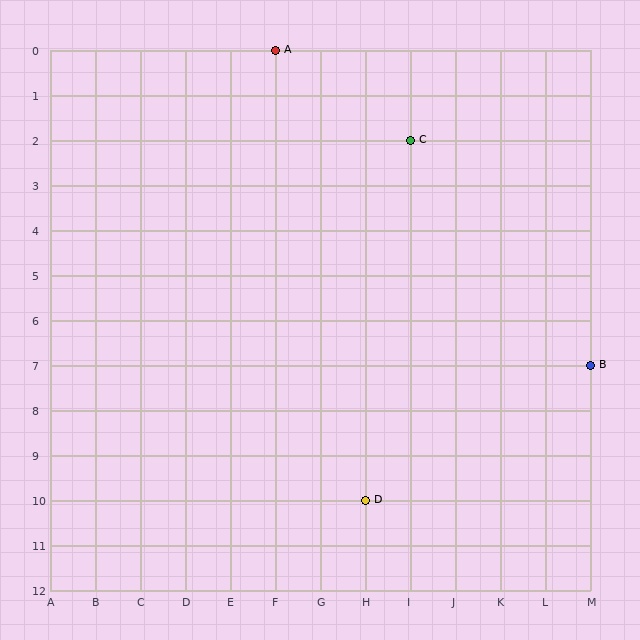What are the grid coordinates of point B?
Point B is at grid coordinates (M, 7).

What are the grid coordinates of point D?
Point D is at grid coordinates (H, 10).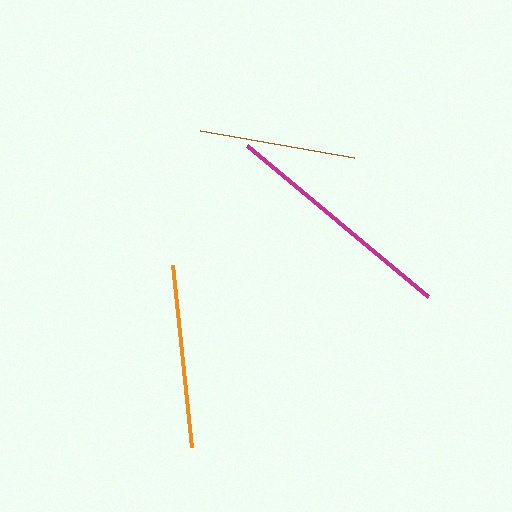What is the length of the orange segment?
The orange segment is approximately 184 pixels long.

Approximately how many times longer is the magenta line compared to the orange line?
The magenta line is approximately 1.3 times the length of the orange line.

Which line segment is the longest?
The magenta line is the longest at approximately 236 pixels.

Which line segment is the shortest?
The brown line is the shortest at approximately 156 pixels.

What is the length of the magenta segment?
The magenta segment is approximately 236 pixels long.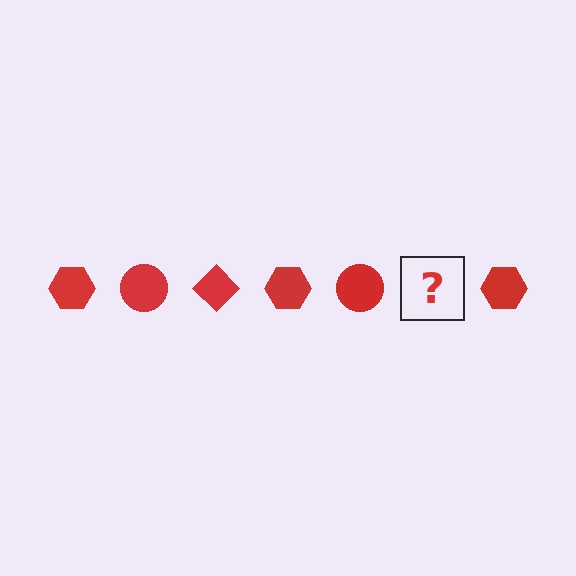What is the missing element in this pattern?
The missing element is a red diamond.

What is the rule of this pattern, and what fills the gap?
The rule is that the pattern cycles through hexagon, circle, diamond shapes in red. The gap should be filled with a red diamond.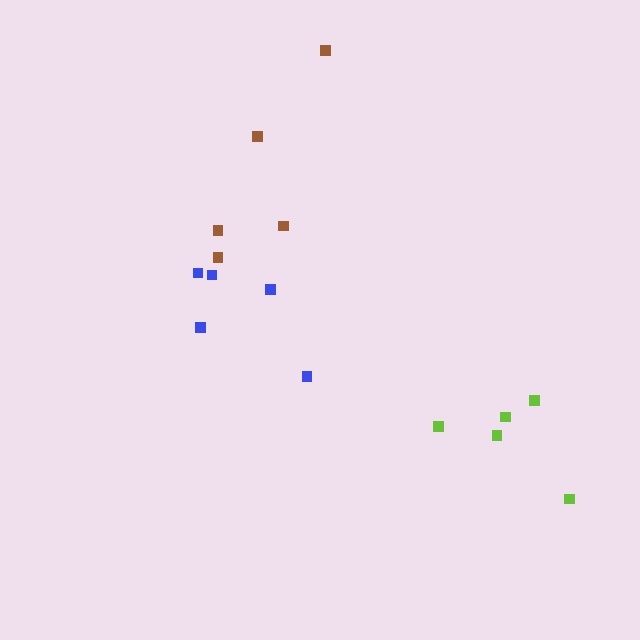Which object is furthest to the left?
The blue cluster is leftmost.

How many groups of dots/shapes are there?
There are 3 groups.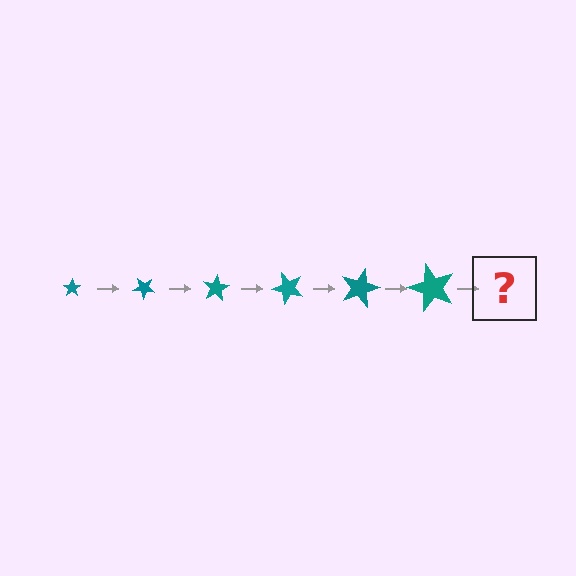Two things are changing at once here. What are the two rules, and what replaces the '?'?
The two rules are that the star grows larger each step and it rotates 40 degrees each step. The '?' should be a star, larger than the previous one and rotated 240 degrees from the start.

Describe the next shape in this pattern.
It should be a star, larger than the previous one and rotated 240 degrees from the start.